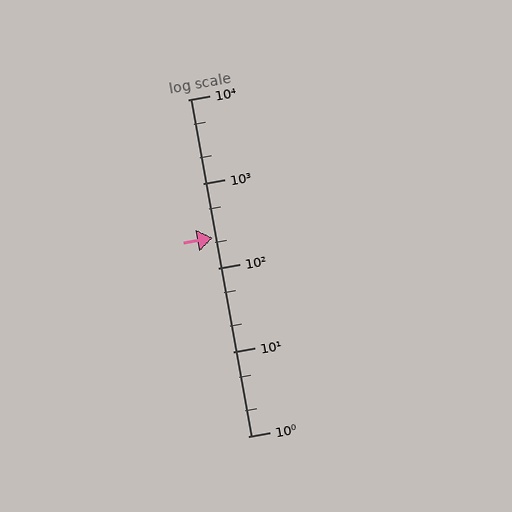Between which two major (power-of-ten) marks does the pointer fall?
The pointer is between 100 and 1000.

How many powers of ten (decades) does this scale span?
The scale spans 4 decades, from 1 to 10000.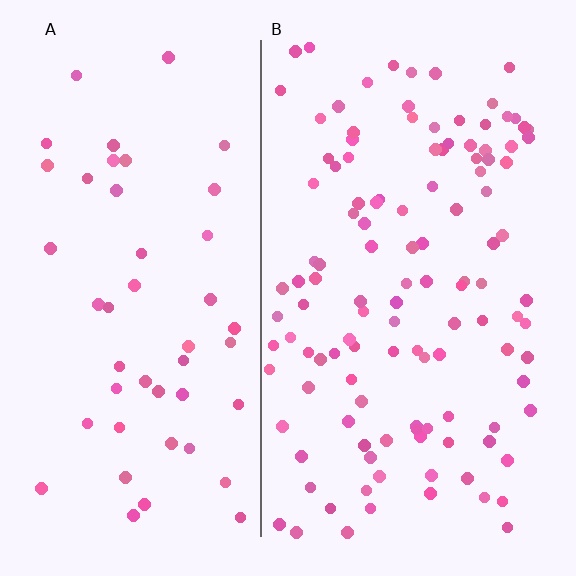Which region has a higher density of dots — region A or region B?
B (the right).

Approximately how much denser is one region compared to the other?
Approximately 2.5× — region B over region A.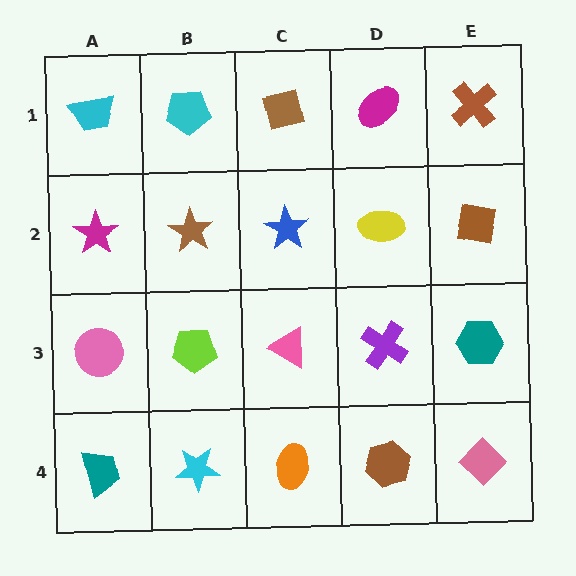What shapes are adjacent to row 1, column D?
A yellow ellipse (row 2, column D), a brown square (row 1, column C), a brown cross (row 1, column E).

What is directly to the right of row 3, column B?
A pink triangle.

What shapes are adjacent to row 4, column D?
A purple cross (row 3, column D), an orange ellipse (row 4, column C), a pink diamond (row 4, column E).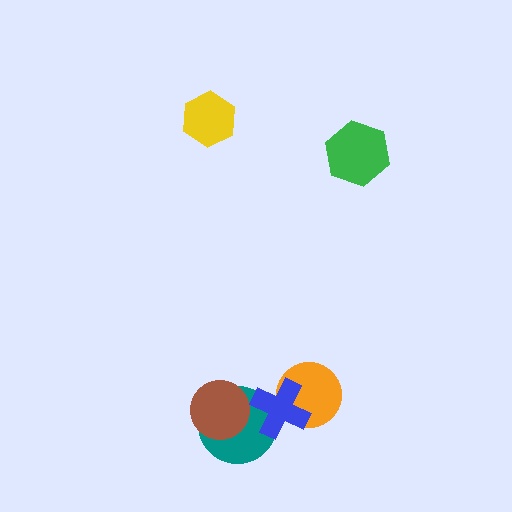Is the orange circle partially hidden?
Yes, it is partially covered by another shape.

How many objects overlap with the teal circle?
2 objects overlap with the teal circle.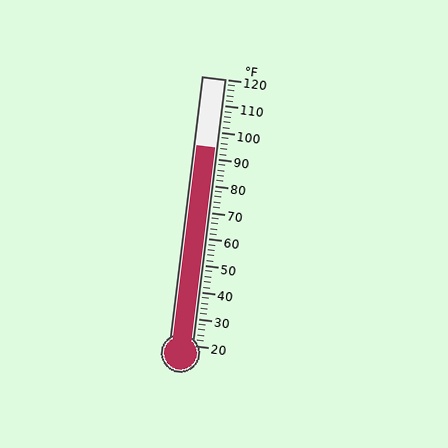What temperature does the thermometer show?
The thermometer shows approximately 94°F.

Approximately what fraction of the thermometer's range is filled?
The thermometer is filled to approximately 75% of its range.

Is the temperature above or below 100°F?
The temperature is below 100°F.